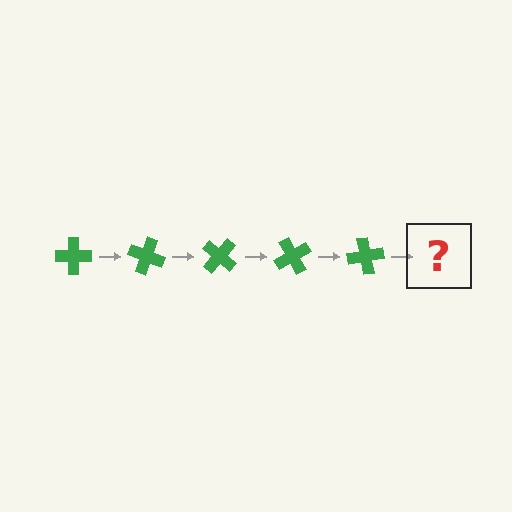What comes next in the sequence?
The next element should be a green cross rotated 100 degrees.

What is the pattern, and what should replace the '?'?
The pattern is that the cross rotates 20 degrees each step. The '?' should be a green cross rotated 100 degrees.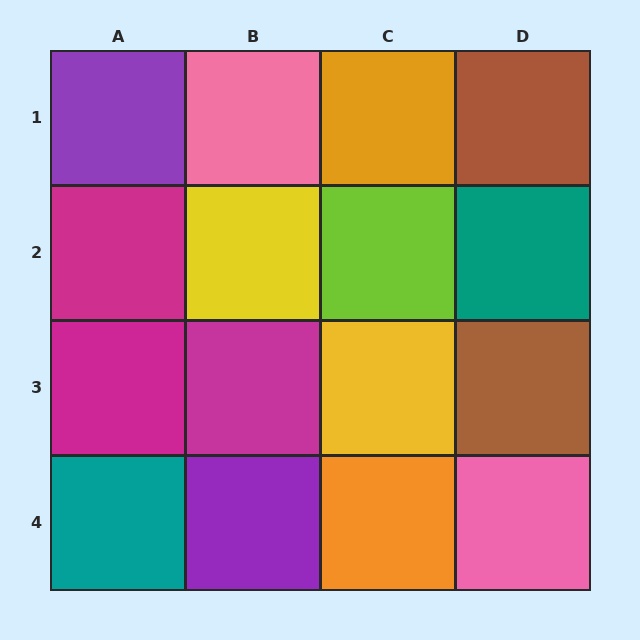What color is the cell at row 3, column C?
Yellow.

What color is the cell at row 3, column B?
Magenta.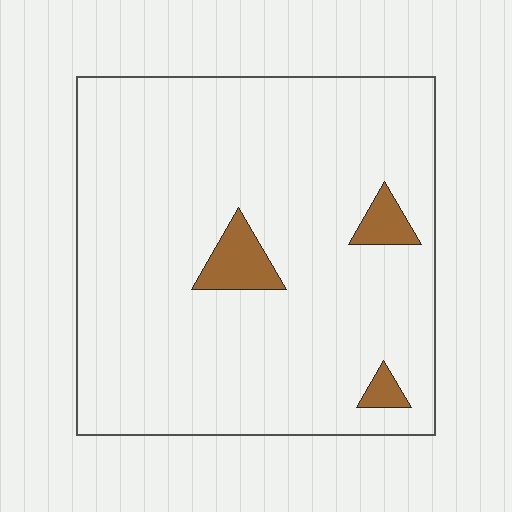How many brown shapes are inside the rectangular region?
3.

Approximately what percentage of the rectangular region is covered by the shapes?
Approximately 5%.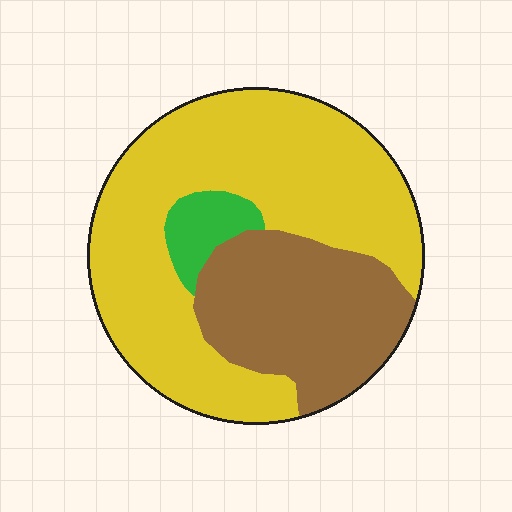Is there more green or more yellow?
Yellow.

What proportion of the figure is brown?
Brown takes up about one third (1/3) of the figure.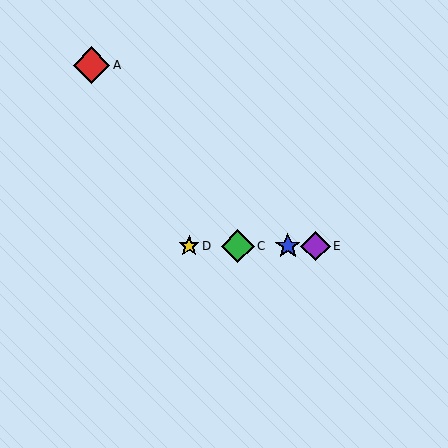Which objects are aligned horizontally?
Objects B, C, D, E are aligned horizontally.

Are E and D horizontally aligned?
Yes, both are at y≈246.